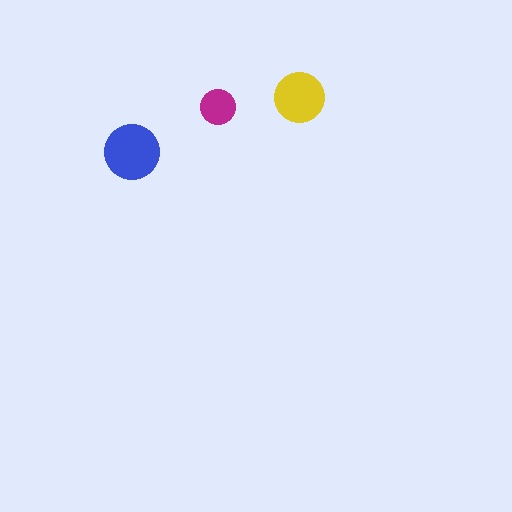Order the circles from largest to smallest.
the blue one, the yellow one, the magenta one.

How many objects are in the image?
There are 3 objects in the image.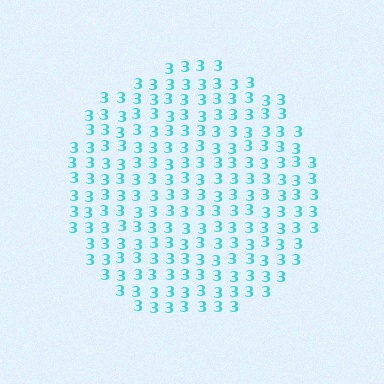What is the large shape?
The large shape is a circle.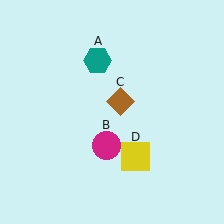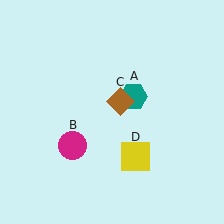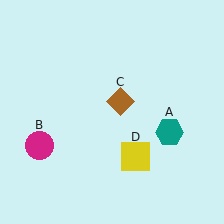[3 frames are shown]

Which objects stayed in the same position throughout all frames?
Brown diamond (object C) and yellow square (object D) remained stationary.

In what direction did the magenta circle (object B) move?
The magenta circle (object B) moved left.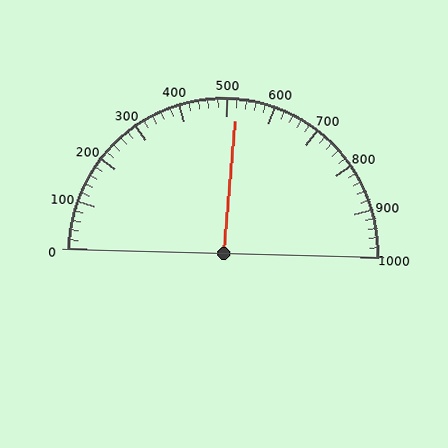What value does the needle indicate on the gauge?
The needle indicates approximately 520.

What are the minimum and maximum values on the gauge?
The gauge ranges from 0 to 1000.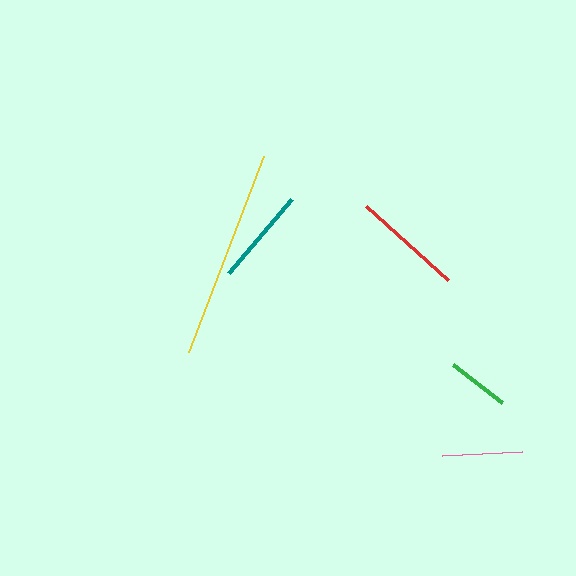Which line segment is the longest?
The yellow line is the longest at approximately 209 pixels.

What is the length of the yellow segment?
The yellow segment is approximately 209 pixels long.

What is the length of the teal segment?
The teal segment is approximately 97 pixels long.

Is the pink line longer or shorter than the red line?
The red line is longer than the pink line.